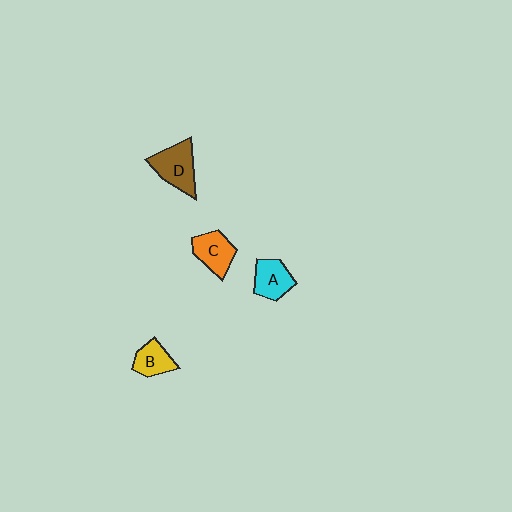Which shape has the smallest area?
Shape B (yellow).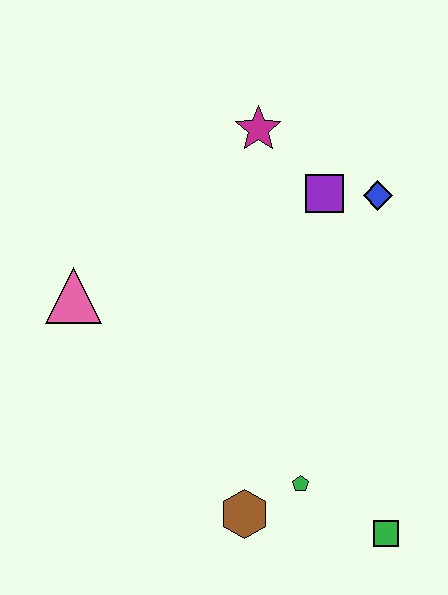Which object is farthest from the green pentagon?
The magenta star is farthest from the green pentagon.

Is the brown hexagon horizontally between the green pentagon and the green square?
No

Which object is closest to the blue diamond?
The purple square is closest to the blue diamond.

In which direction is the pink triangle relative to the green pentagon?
The pink triangle is to the left of the green pentagon.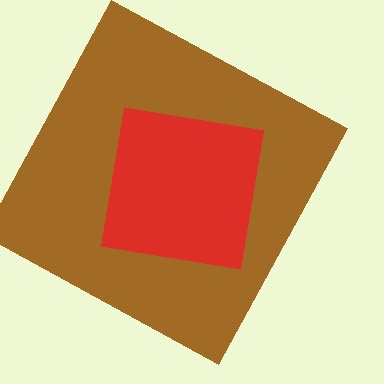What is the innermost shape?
The red square.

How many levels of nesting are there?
2.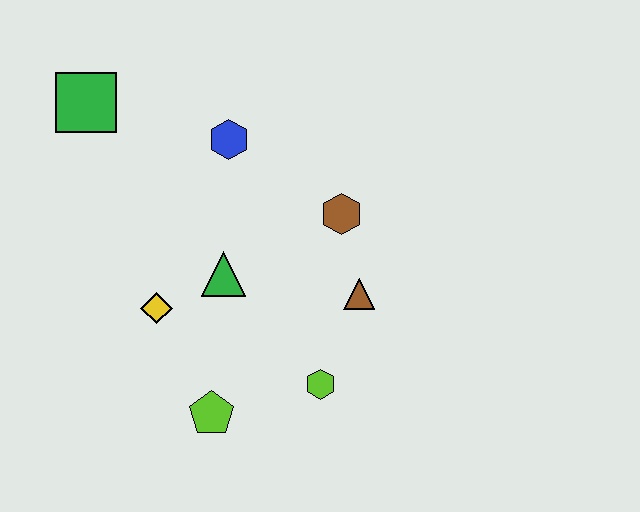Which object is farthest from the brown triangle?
The green square is farthest from the brown triangle.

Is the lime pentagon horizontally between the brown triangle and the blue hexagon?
No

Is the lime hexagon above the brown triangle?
No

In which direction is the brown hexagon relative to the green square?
The brown hexagon is to the right of the green square.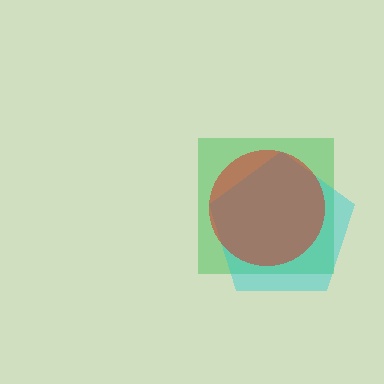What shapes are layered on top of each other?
The layered shapes are: a green square, a cyan pentagon, a red circle.